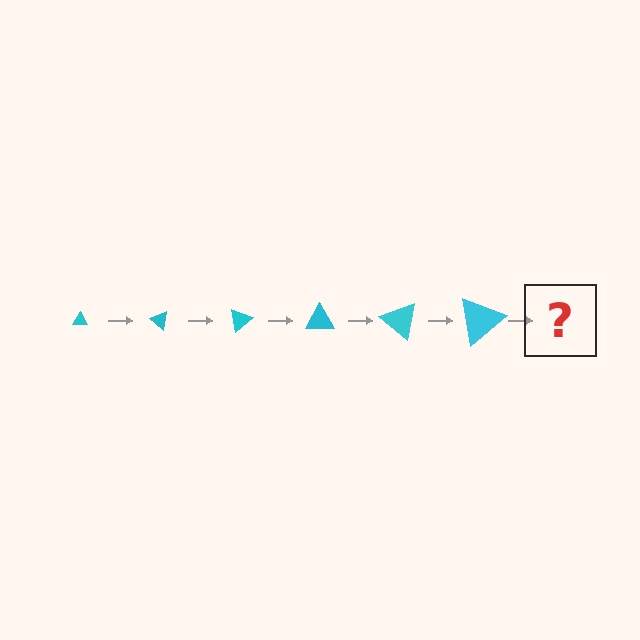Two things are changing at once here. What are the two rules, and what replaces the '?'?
The two rules are that the triangle grows larger each step and it rotates 40 degrees each step. The '?' should be a triangle, larger than the previous one and rotated 240 degrees from the start.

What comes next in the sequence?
The next element should be a triangle, larger than the previous one and rotated 240 degrees from the start.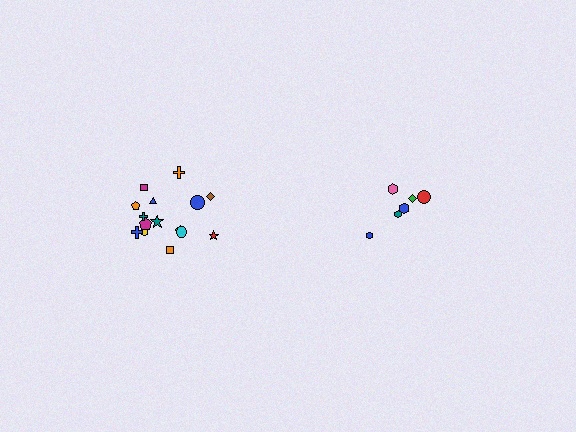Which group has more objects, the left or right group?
The left group.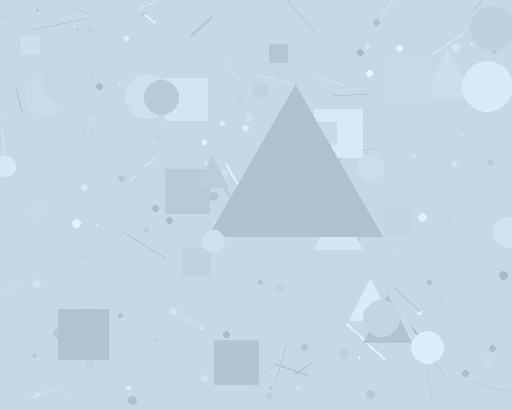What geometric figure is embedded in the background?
A triangle is embedded in the background.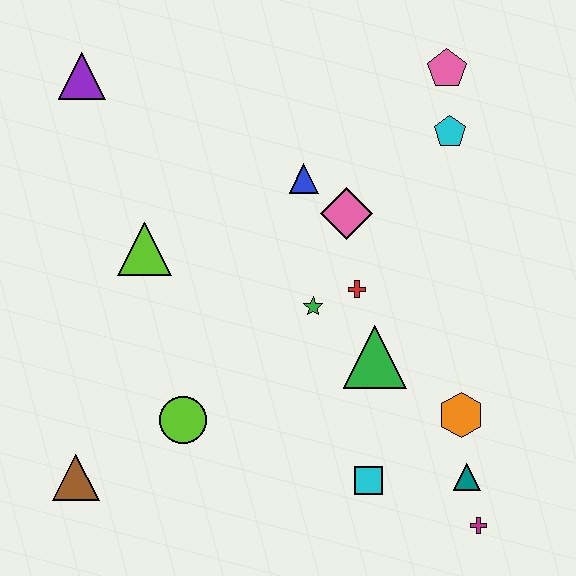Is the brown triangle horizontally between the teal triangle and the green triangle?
No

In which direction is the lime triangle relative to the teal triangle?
The lime triangle is to the left of the teal triangle.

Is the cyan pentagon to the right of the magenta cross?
No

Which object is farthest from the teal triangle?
The purple triangle is farthest from the teal triangle.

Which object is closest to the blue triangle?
The pink diamond is closest to the blue triangle.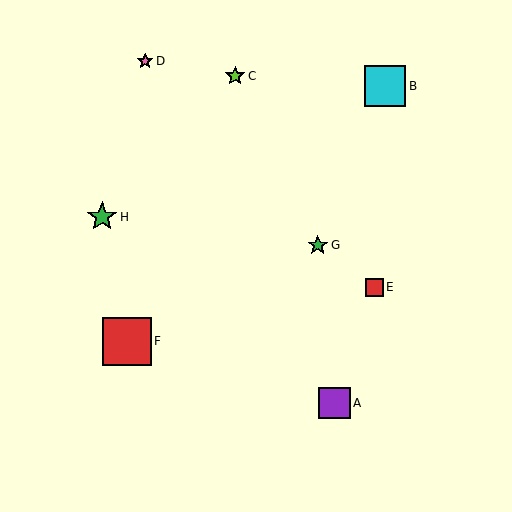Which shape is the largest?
The red square (labeled F) is the largest.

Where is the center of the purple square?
The center of the purple square is at (334, 403).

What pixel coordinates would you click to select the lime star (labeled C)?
Click at (235, 76) to select the lime star C.